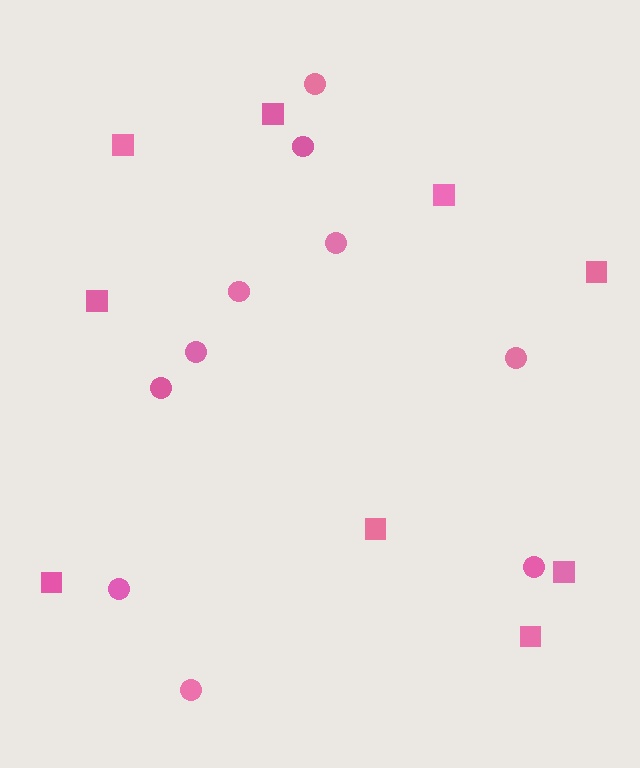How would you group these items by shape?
There are 2 groups: one group of circles (10) and one group of squares (9).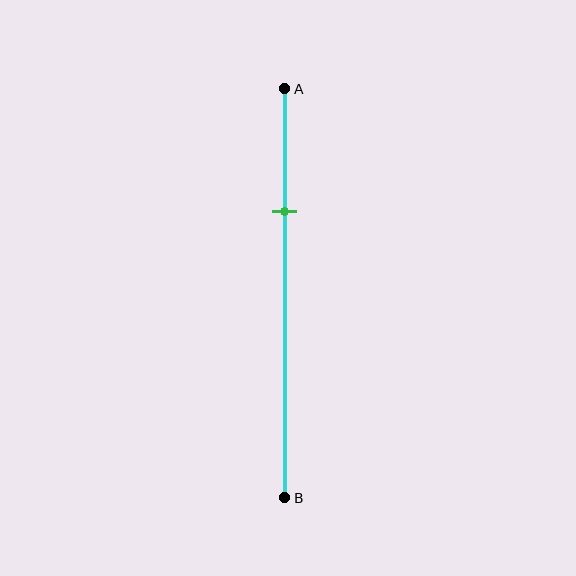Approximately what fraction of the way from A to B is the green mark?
The green mark is approximately 30% of the way from A to B.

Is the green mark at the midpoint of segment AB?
No, the mark is at about 30% from A, not at the 50% midpoint.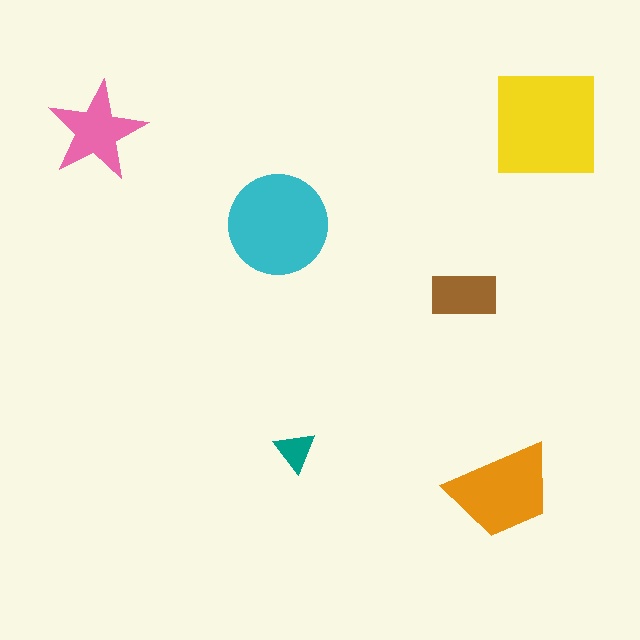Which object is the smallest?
The teal triangle.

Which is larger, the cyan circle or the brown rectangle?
The cyan circle.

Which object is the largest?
The yellow square.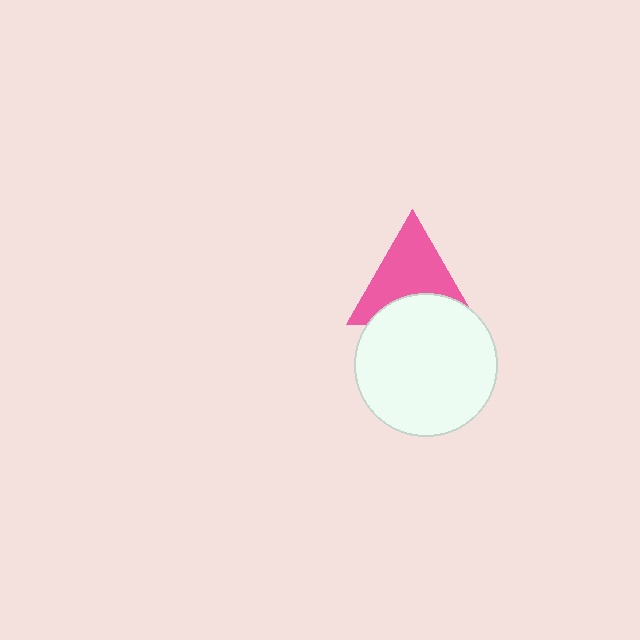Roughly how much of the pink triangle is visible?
Most of it is visible (roughly 66%).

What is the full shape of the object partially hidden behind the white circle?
The partially hidden object is a pink triangle.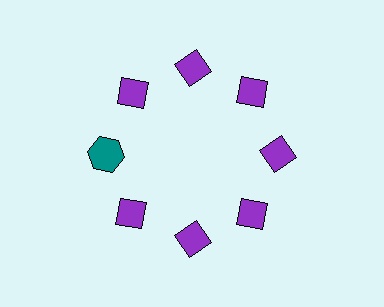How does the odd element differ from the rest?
It differs in both color (teal instead of purple) and shape (hexagon instead of diamond).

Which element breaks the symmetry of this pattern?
The teal hexagon at roughly the 9 o'clock position breaks the symmetry. All other shapes are purple diamonds.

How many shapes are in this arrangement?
There are 8 shapes arranged in a ring pattern.